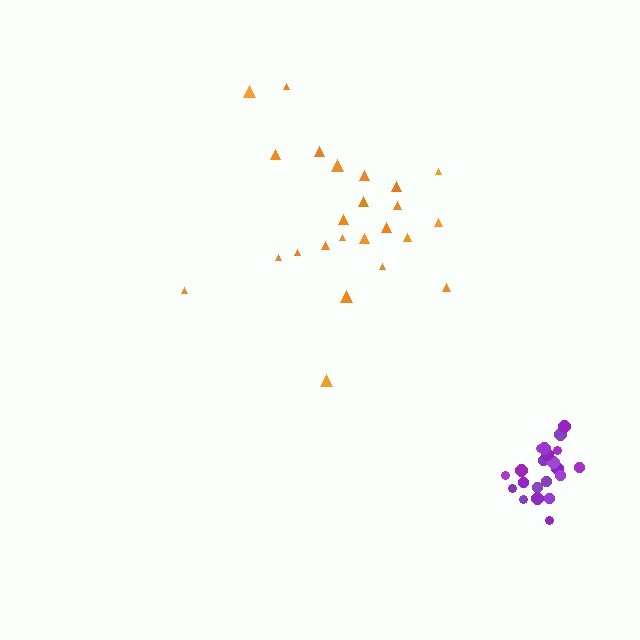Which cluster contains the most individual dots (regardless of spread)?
Orange (24).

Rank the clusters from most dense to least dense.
purple, orange.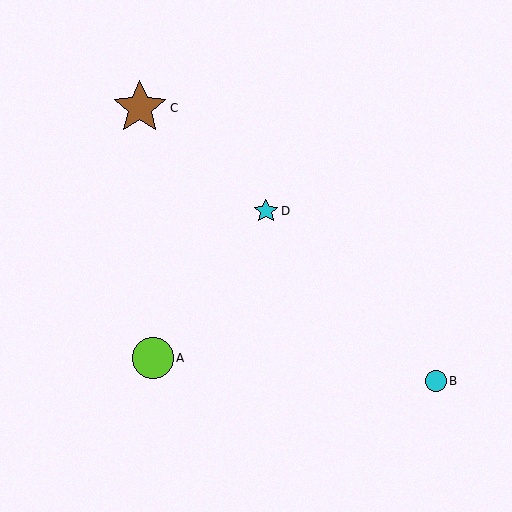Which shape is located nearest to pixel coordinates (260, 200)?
The cyan star (labeled D) at (266, 211) is nearest to that location.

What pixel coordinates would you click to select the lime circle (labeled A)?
Click at (153, 358) to select the lime circle A.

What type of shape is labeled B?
Shape B is a cyan circle.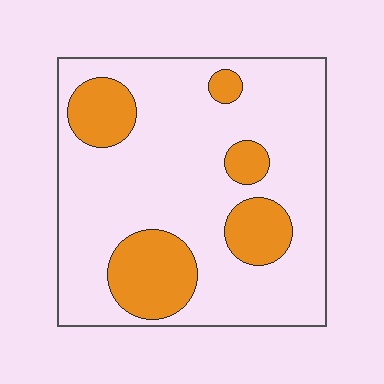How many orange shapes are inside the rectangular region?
5.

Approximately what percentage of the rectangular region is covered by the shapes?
Approximately 25%.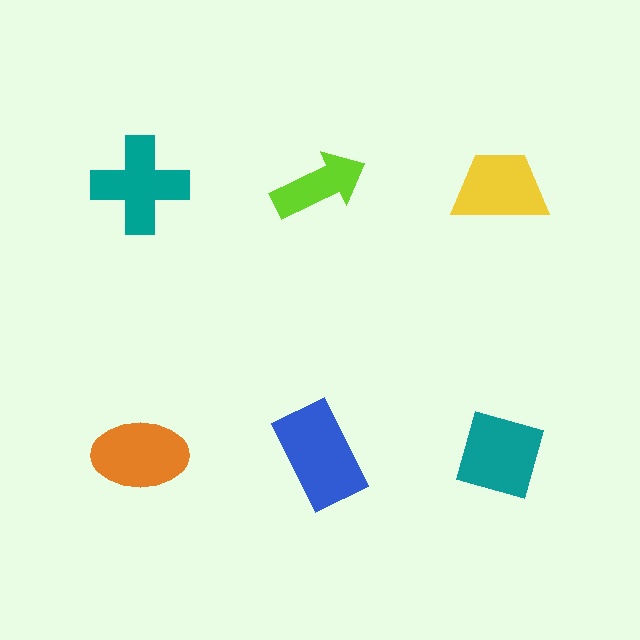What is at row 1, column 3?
A yellow trapezoid.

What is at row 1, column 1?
A teal cross.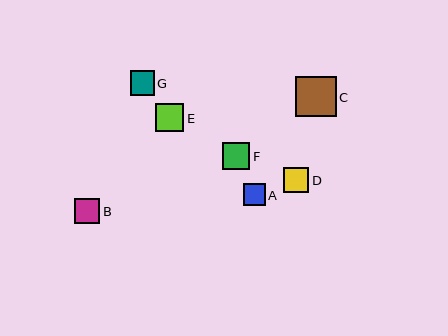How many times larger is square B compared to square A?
Square B is approximately 1.2 times the size of square A.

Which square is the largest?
Square C is the largest with a size of approximately 41 pixels.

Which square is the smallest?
Square A is the smallest with a size of approximately 22 pixels.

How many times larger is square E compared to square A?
Square E is approximately 1.3 times the size of square A.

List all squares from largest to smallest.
From largest to smallest: C, E, F, B, D, G, A.